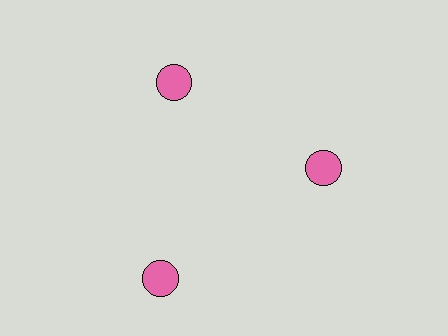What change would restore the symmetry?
The symmetry would be restored by moving it inward, back onto the ring so that all 3 circles sit at equal angles and equal distance from the center.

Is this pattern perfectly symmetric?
No. The 3 pink circles are arranged in a ring, but one element near the 7 o'clock position is pushed outward from the center, breaking the 3-fold rotational symmetry.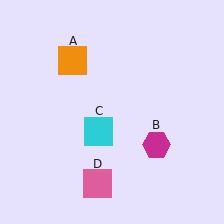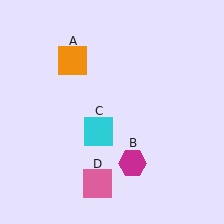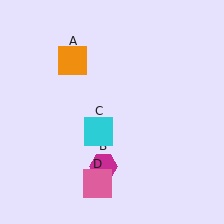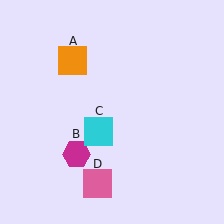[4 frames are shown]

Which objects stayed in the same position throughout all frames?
Orange square (object A) and cyan square (object C) and pink square (object D) remained stationary.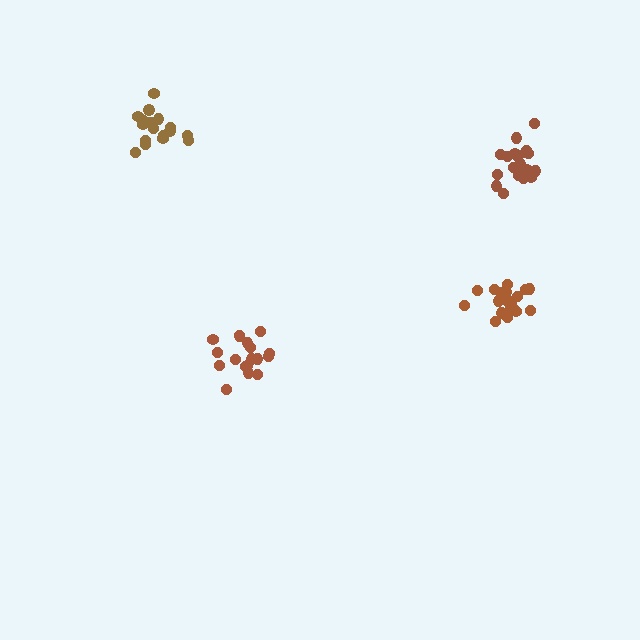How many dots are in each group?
Group 1: 20 dots, Group 2: 18 dots, Group 3: 19 dots, Group 4: 21 dots (78 total).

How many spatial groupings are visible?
There are 4 spatial groupings.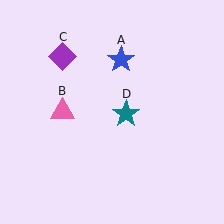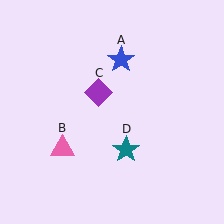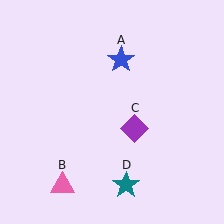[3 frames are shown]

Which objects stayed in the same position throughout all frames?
Blue star (object A) remained stationary.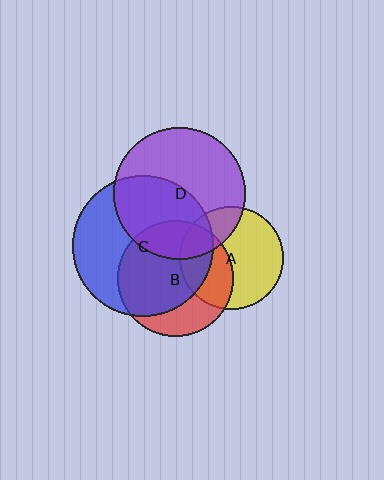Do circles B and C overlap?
Yes.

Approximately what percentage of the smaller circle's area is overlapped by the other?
Approximately 65%.